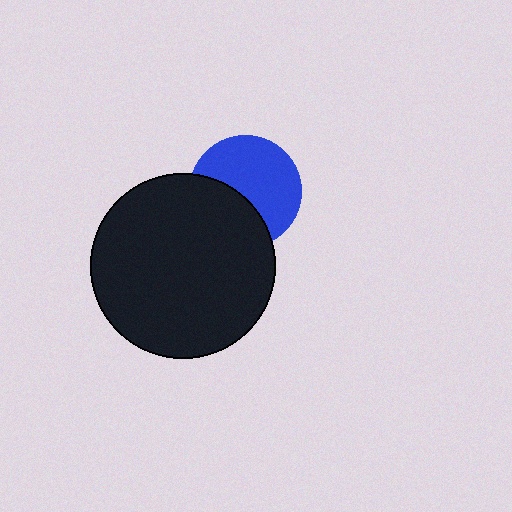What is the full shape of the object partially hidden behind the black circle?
The partially hidden object is a blue circle.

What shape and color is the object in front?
The object in front is a black circle.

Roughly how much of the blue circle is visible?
About half of it is visible (roughly 61%).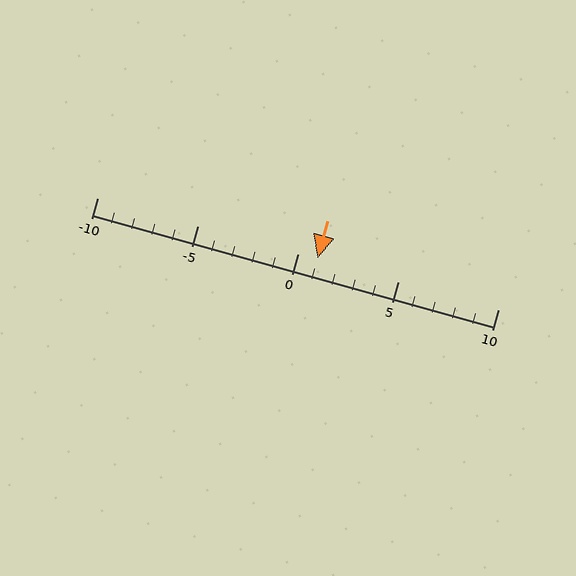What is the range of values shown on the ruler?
The ruler shows values from -10 to 10.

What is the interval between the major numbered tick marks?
The major tick marks are spaced 5 units apart.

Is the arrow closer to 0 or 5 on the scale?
The arrow is closer to 0.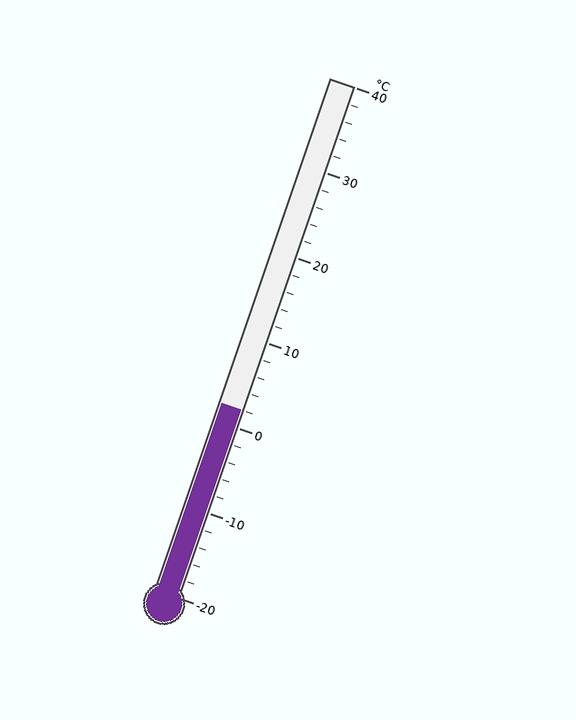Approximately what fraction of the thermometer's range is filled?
The thermometer is filled to approximately 35% of its range.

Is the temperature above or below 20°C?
The temperature is below 20°C.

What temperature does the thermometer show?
The thermometer shows approximately 2°C.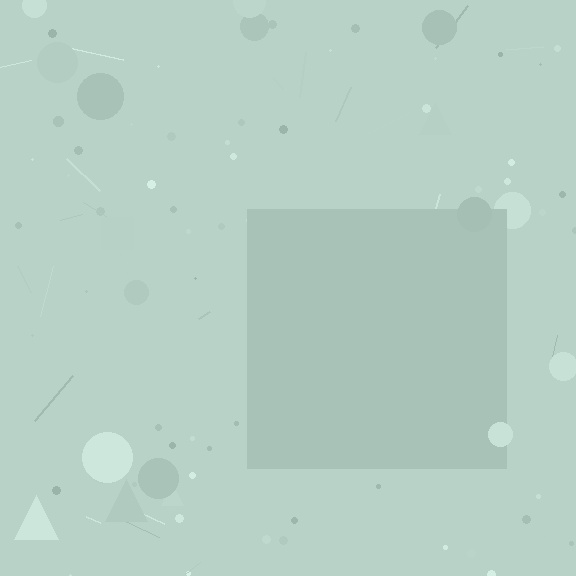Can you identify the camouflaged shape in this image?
The camouflaged shape is a square.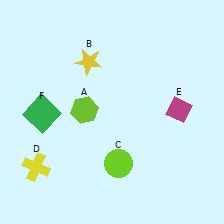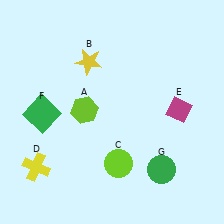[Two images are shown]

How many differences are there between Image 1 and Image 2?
There is 1 difference between the two images.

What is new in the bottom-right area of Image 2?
A green circle (G) was added in the bottom-right area of Image 2.